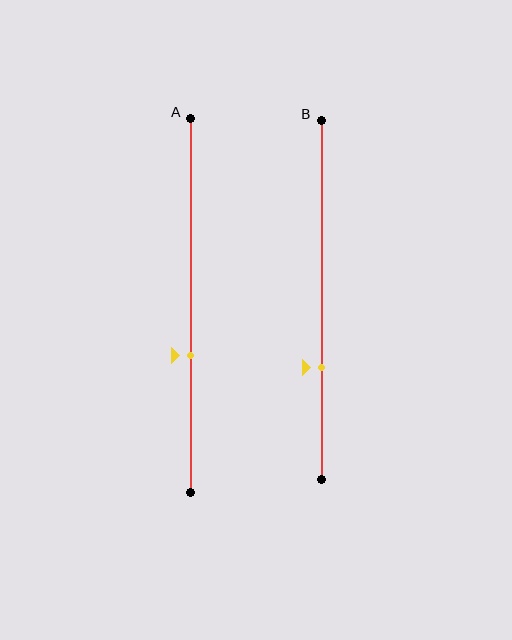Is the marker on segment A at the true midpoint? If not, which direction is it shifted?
No, the marker on segment A is shifted downward by about 13% of the segment length.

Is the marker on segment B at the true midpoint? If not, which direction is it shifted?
No, the marker on segment B is shifted downward by about 19% of the segment length.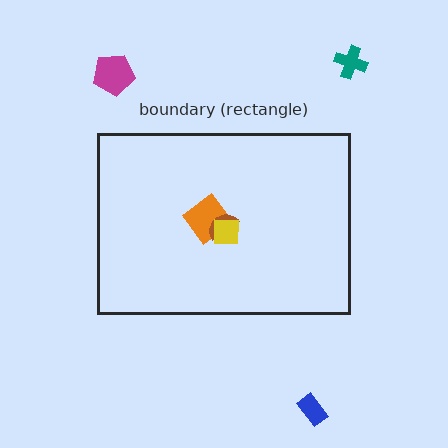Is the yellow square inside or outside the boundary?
Inside.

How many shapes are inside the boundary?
3 inside, 3 outside.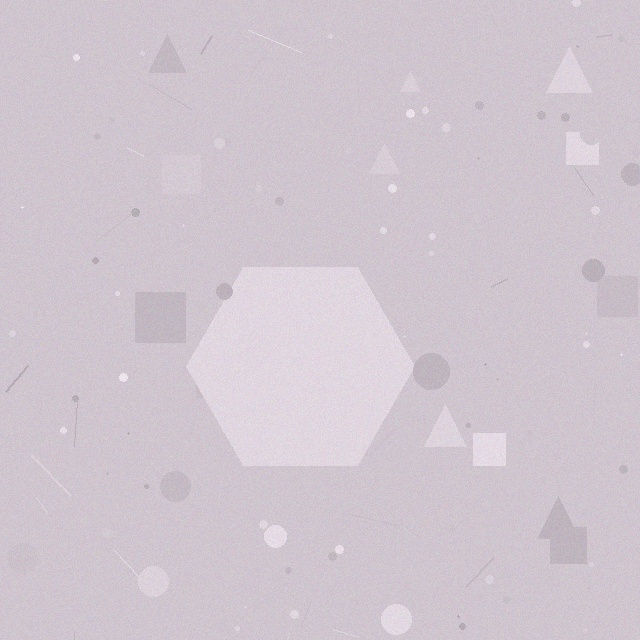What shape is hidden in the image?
A hexagon is hidden in the image.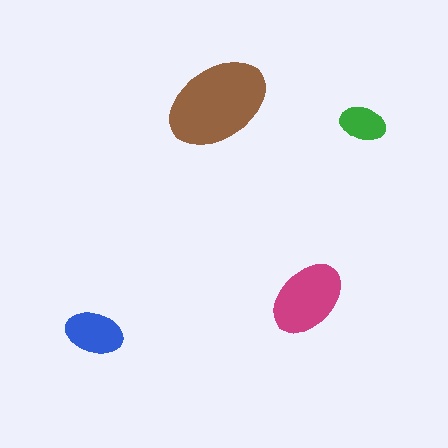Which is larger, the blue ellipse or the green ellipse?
The blue one.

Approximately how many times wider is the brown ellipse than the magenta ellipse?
About 1.5 times wider.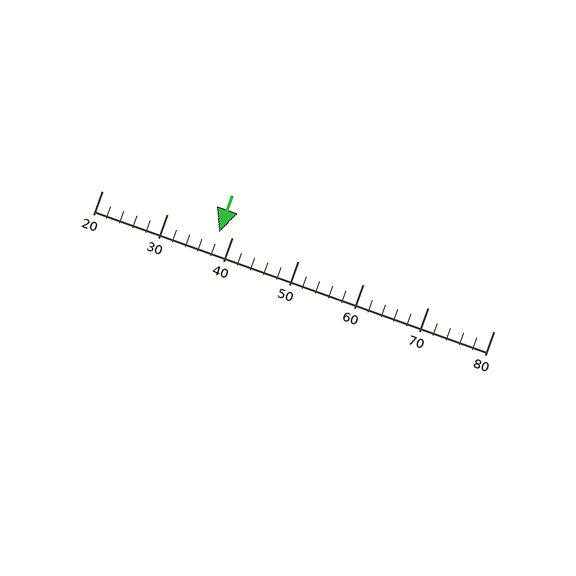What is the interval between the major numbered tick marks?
The major tick marks are spaced 10 units apart.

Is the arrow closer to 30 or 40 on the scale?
The arrow is closer to 40.